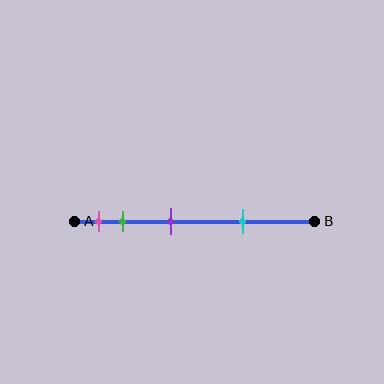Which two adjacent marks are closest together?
The pink and green marks are the closest adjacent pair.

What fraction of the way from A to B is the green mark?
The green mark is approximately 20% (0.2) of the way from A to B.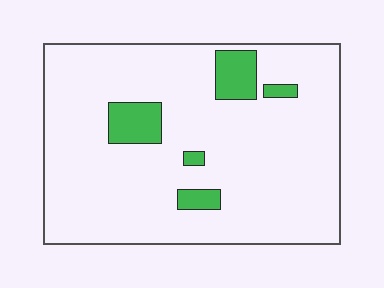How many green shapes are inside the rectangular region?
5.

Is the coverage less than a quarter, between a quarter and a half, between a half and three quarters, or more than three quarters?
Less than a quarter.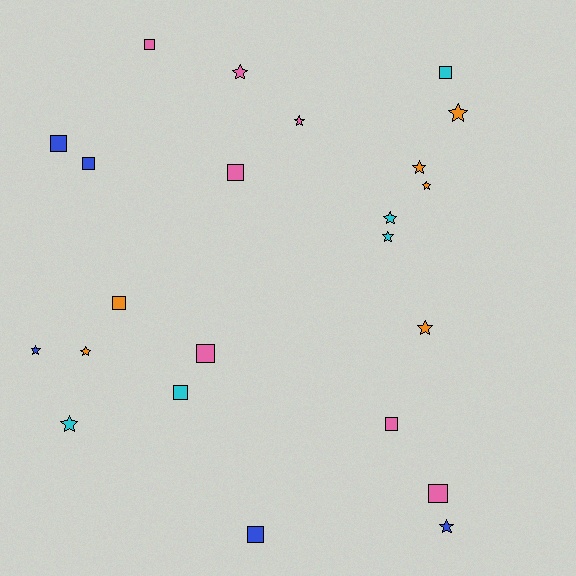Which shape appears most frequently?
Star, with 12 objects.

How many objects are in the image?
There are 23 objects.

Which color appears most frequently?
Pink, with 7 objects.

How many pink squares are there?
There are 5 pink squares.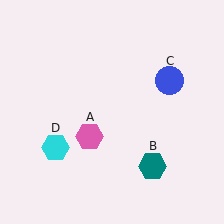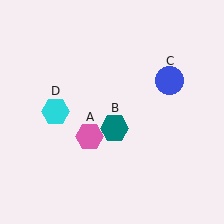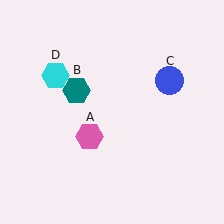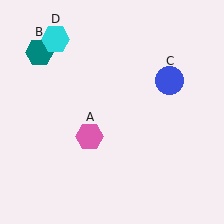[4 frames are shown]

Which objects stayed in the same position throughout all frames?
Pink hexagon (object A) and blue circle (object C) remained stationary.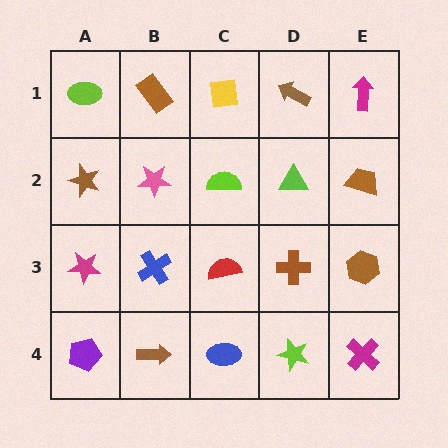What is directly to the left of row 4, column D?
A blue ellipse.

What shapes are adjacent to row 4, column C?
A red semicircle (row 3, column C), a brown arrow (row 4, column B), a lime star (row 4, column D).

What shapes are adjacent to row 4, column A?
A magenta star (row 3, column A), a brown arrow (row 4, column B).